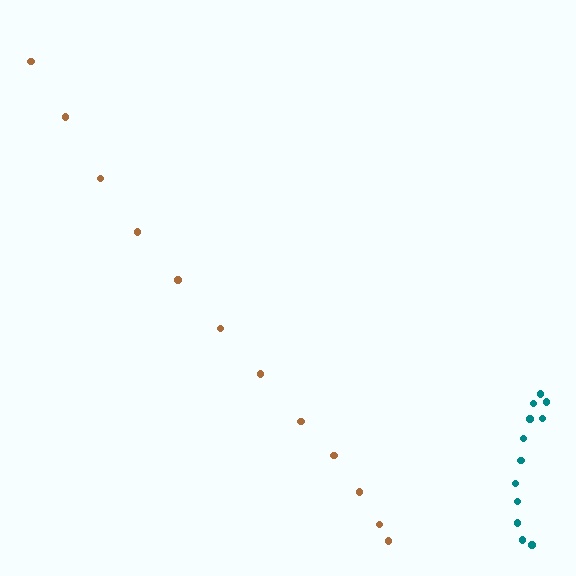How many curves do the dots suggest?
There are 2 distinct paths.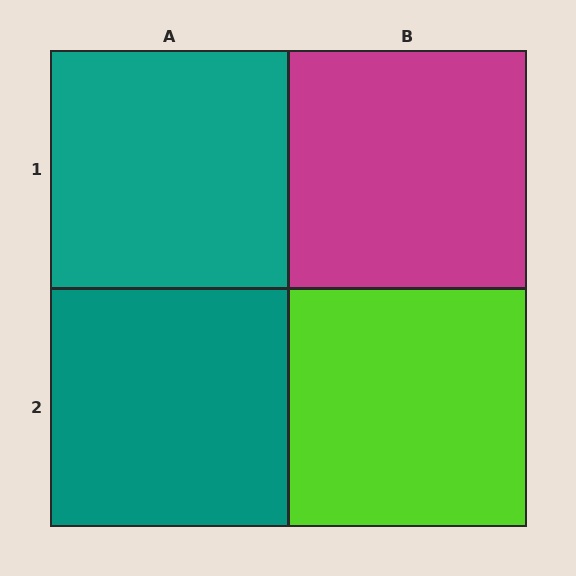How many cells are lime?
1 cell is lime.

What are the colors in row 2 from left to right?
Teal, lime.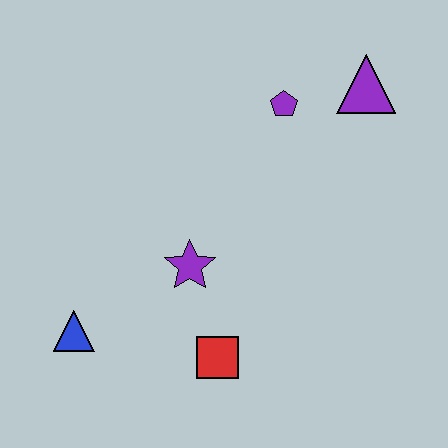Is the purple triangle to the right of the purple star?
Yes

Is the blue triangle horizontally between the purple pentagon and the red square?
No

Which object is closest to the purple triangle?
The purple pentagon is closest to the purple triangle.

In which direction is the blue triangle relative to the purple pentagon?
The blue triangle is below the purple pentagon.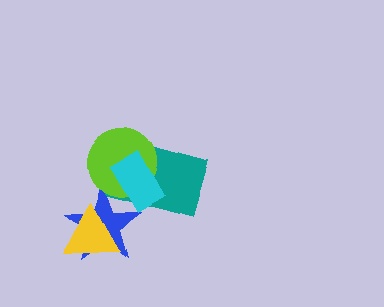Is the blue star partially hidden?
Yes, it is partially covered by another shape.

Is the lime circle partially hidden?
Yes, it is partially covered by another shape.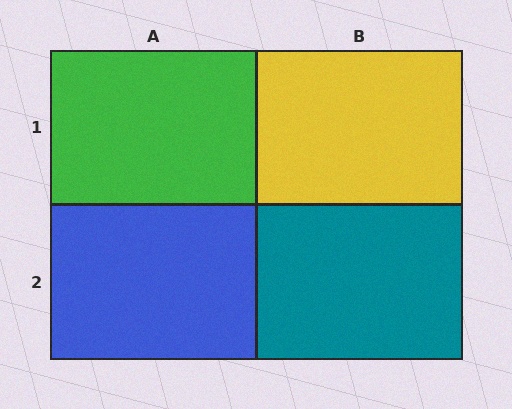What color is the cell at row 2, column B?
Teal.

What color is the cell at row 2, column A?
Blue.